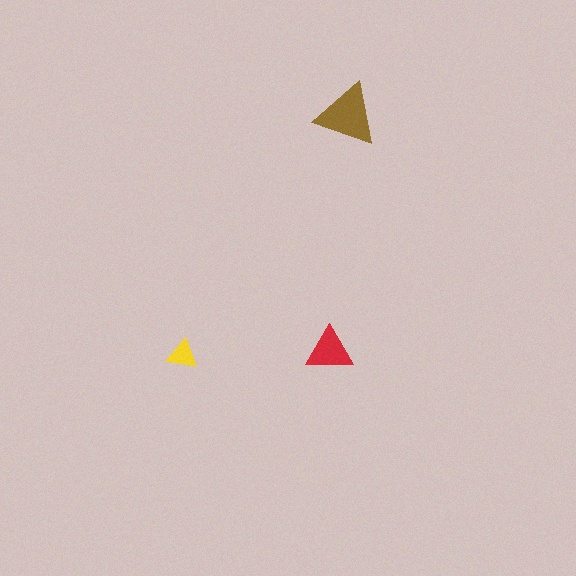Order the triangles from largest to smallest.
the brown one, the red one, the yellow one.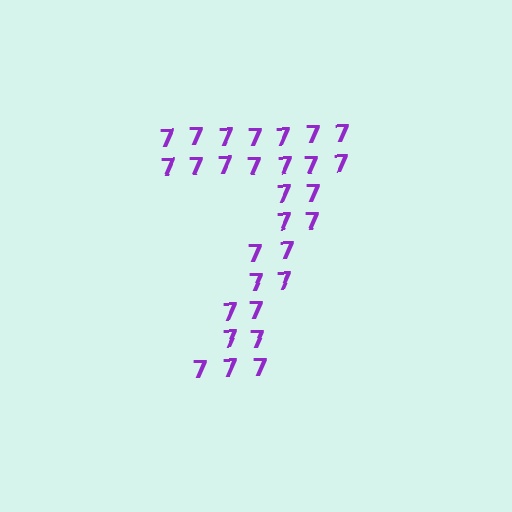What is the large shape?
The large shape is the digit 7.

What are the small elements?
The small elements are digit 7's.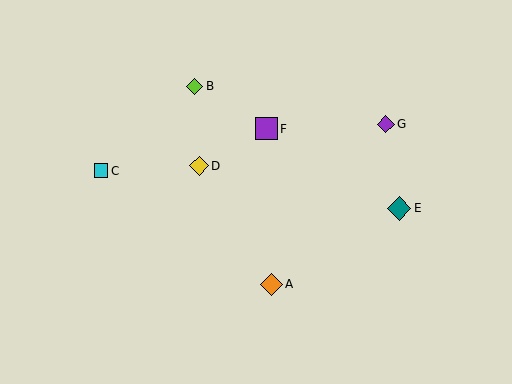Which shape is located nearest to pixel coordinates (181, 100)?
The lime diamond (labeled B) at (194, 87) is nearest to that location.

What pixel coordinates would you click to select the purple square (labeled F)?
Click at (267, 129) to select the purple square F.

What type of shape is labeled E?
Shape E is a teal diamond.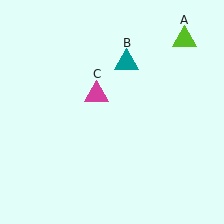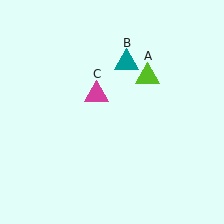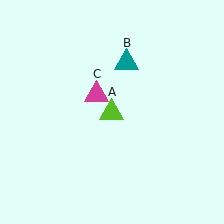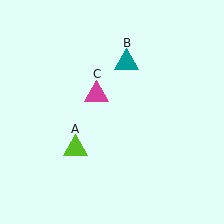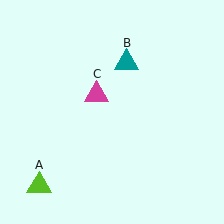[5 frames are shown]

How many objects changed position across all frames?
1 object changed position: lime triangle (object A).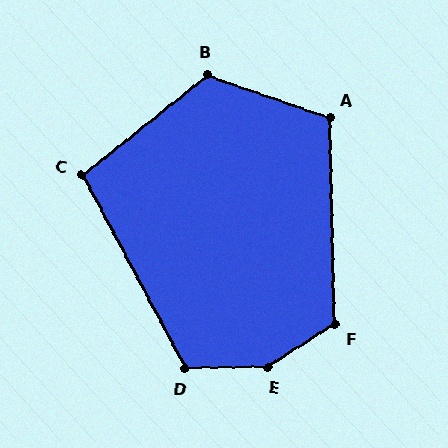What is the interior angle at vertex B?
Approximately 122 degrees (obtuse).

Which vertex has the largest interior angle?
E, at approximately 149 degrees.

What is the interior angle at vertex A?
Approximately 111 degrees (obtuse).